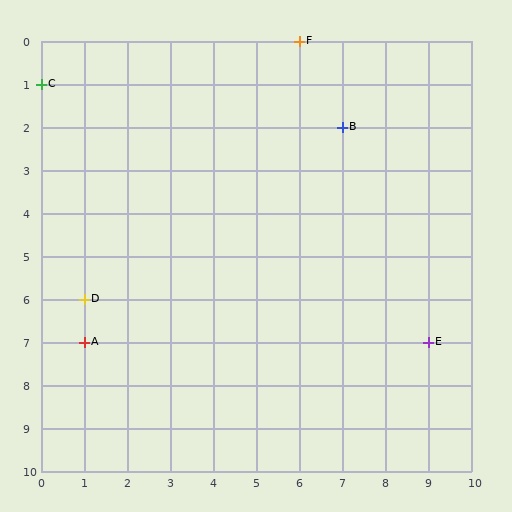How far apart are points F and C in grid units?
Points F and C are 6 columns and 1 row apart (about 6.1 grid units diagonally).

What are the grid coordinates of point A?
Point A is at grid coordinates (1, 7).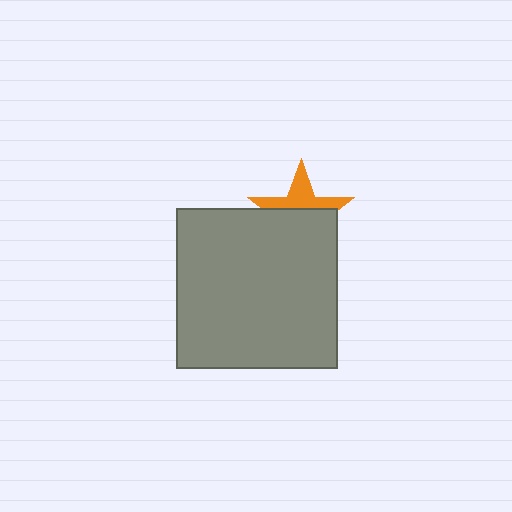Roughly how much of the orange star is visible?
A small part of it is visible (roughly 40%).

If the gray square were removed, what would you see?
You would see the complete orange star.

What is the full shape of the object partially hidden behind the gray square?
The partially hidden object is an orange star.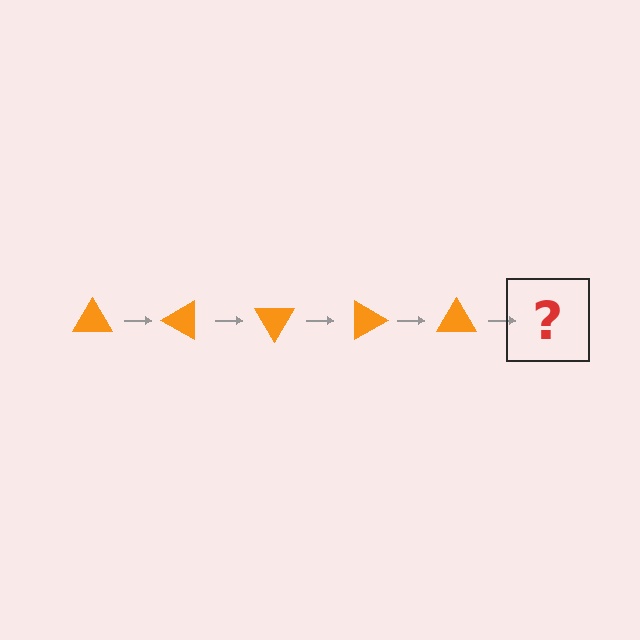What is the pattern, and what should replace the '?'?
The pattern is that the triangle rotates 30 degrees each step. The '?' should be an orange triangle rotated 150 degrees.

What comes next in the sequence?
The next element should be an orange triangle rotated 150 degrees.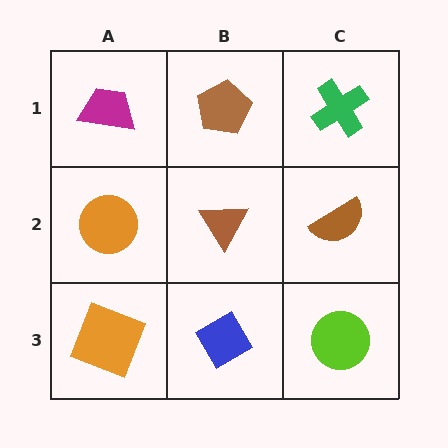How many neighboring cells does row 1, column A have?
2.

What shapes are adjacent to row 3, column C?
A brown semicircle (row 2, column C), a blue diamond (row 3, column B).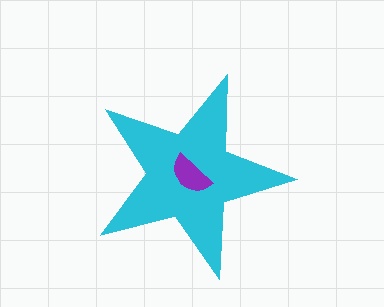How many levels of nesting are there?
2.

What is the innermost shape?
The purple semicircle.